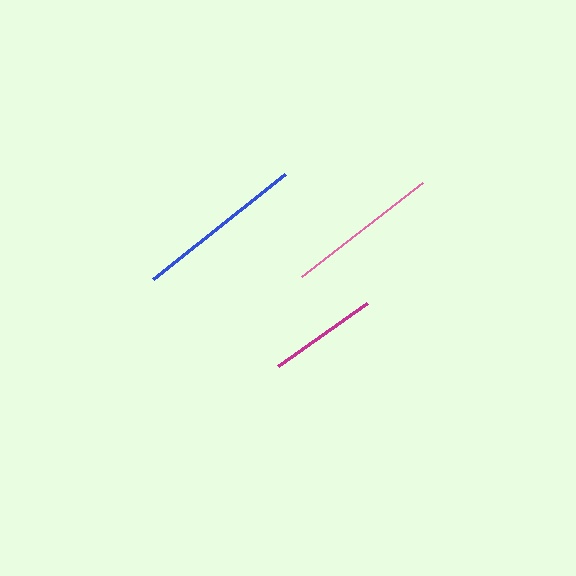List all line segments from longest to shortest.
From longest to shortest: blue, pink, magenta.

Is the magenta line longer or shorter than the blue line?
The blue line is longer than the magenta line.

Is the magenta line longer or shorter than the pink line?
The pink line is longer than the magenta line.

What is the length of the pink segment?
The pink segment is approximately 153 pixels long.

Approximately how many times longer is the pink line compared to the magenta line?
The pink line is approximately 1.4 times the length of the magenta line.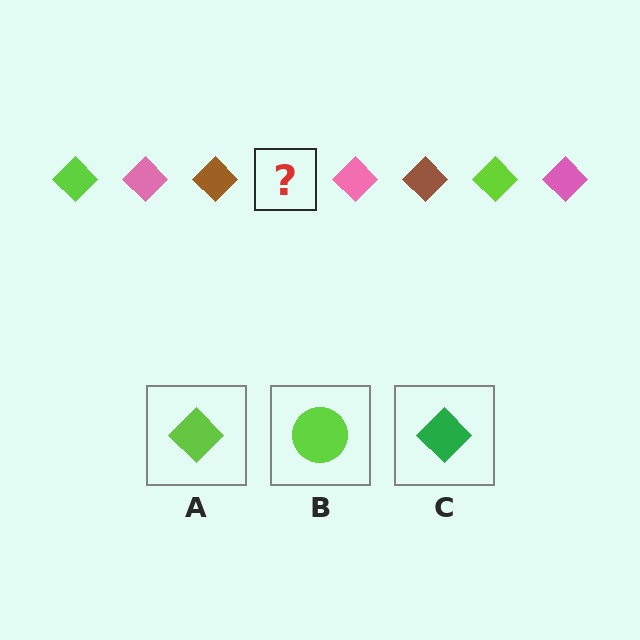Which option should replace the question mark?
Option A.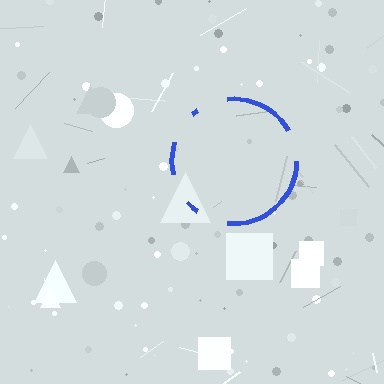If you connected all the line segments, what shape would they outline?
They would outline a circle.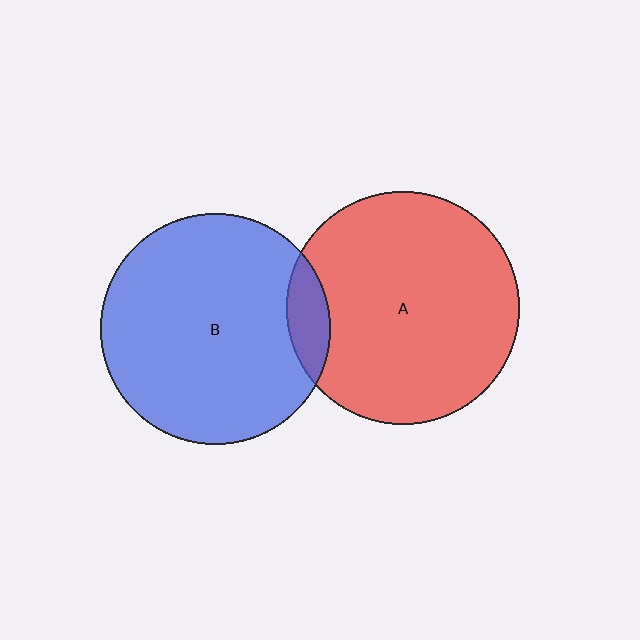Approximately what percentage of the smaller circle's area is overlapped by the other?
Approximately 10%.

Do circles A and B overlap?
Yes.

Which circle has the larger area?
Circle A (red).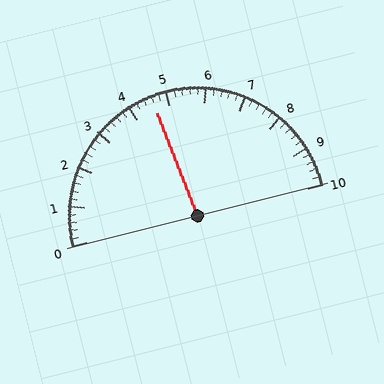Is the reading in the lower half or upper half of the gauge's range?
The reading is in the lower half of the range (0 to 10).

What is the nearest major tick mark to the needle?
The nearest major tick mark is 5.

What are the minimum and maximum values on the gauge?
The gauge ranges from 0 to 10.